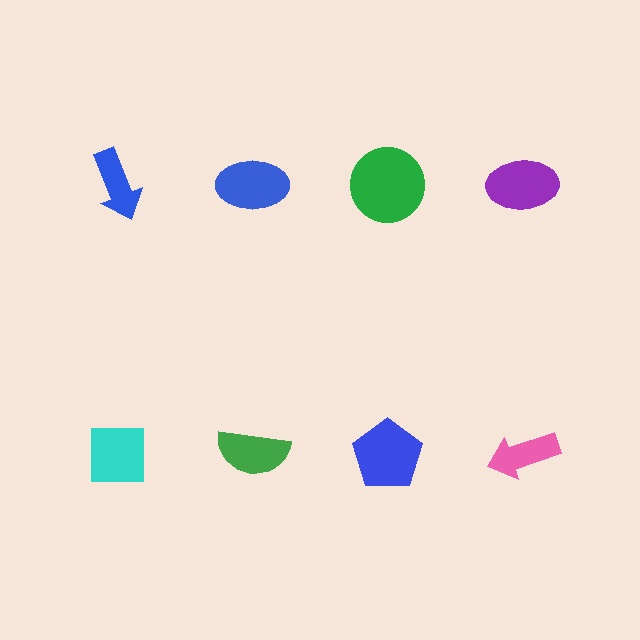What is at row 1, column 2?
A blue ellipse.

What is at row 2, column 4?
A pink arrow.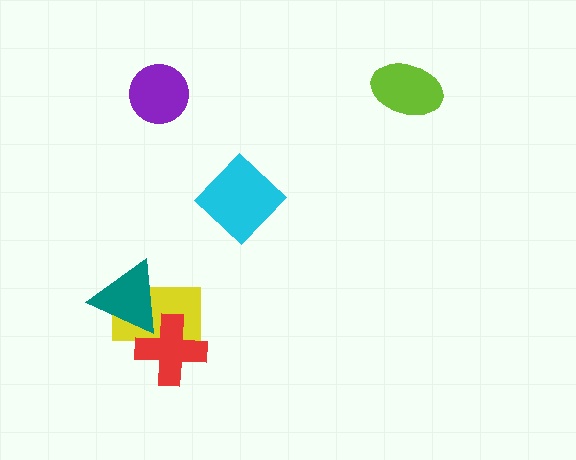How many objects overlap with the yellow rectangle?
2 objects overlap with the yellow rectangle.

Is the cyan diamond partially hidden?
No, no other shape covers it.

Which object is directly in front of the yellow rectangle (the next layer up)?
The teal triangle is directly in front of the yellow rectangle.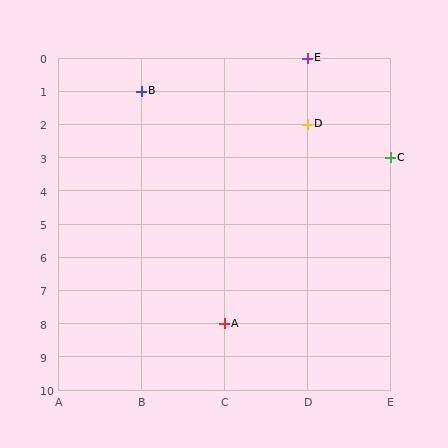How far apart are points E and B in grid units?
Points E and B are 2 columns and 1 row apart (about 2.2 grid units diagonally).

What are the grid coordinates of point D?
Point D is at grid coordinates (D, 2).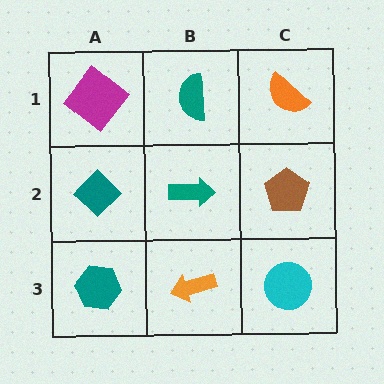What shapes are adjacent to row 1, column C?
A brown pentagon (row 2, column C), a teal semicircle (row 1, column B).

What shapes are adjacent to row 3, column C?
A brown pentagon (row 2, column C), an orange arrow (row 3, column B).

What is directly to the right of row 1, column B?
An orange semicircle.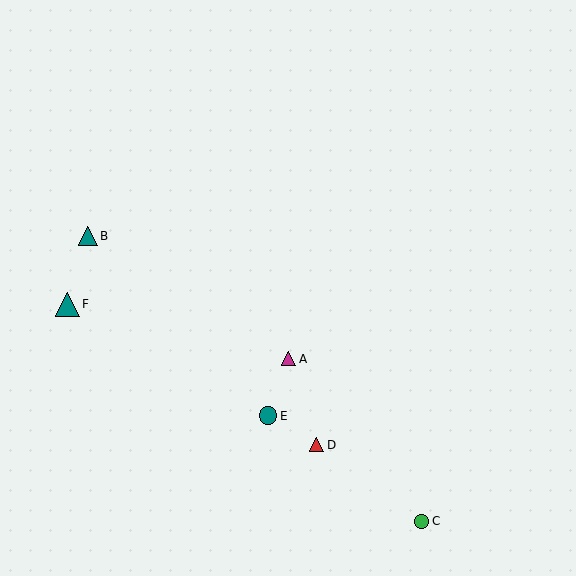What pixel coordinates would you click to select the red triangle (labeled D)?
Click at (317, 445) to select the red triangle D.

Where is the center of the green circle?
The center of the green circle is at (422, 521).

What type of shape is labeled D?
Shape D is a red triangle.